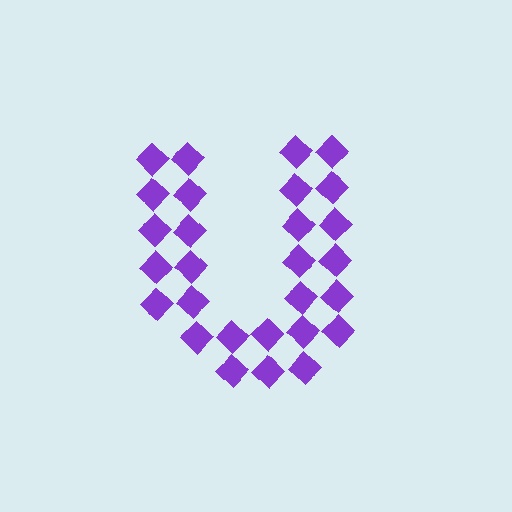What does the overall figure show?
The overall figure shows the letter U.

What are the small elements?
The small elements are diamonds.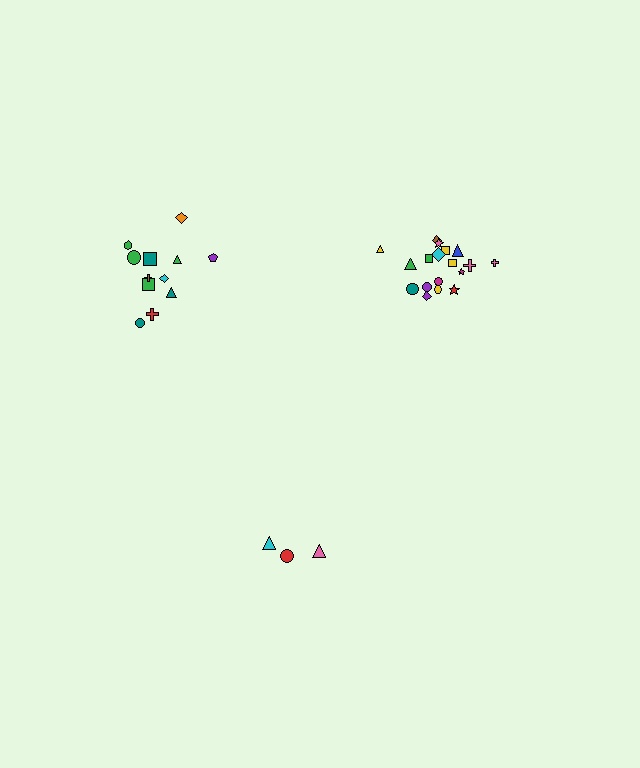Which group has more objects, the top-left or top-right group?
The top-right group.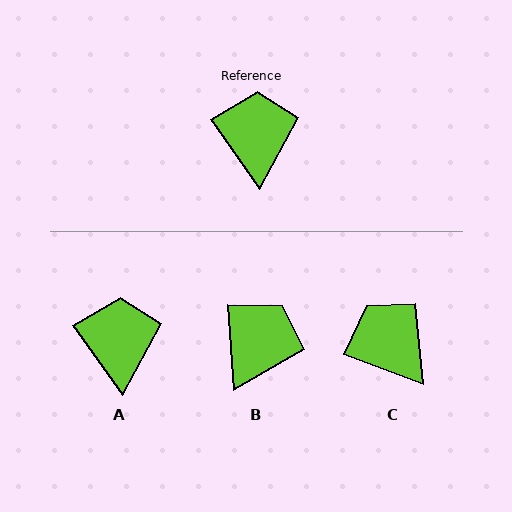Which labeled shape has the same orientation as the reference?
A.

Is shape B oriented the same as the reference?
No, it is off by about 31 degrees.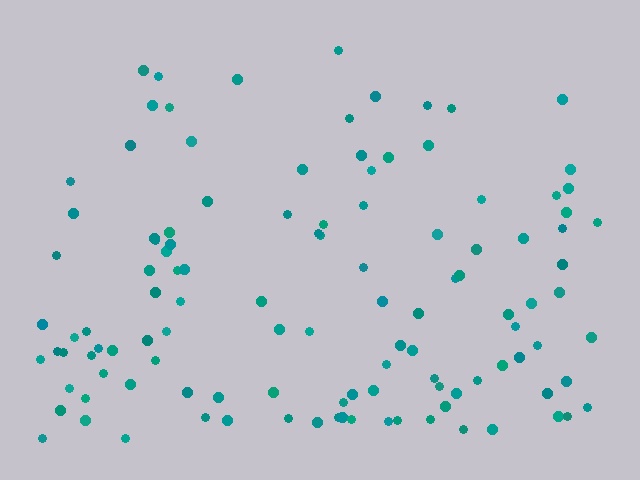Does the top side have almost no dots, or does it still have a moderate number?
Still a moderate number, just noticeably fewer than the bottom.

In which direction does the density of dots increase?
From top to bottom, with the bottom side densest.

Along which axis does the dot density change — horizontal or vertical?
Vertical.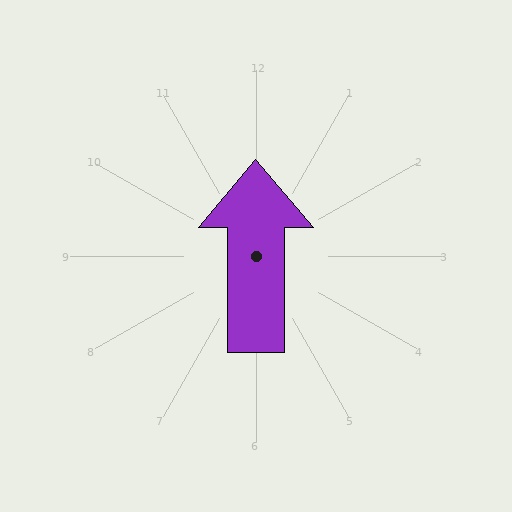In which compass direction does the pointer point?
North.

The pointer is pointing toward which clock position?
Roughly 12 o'clock.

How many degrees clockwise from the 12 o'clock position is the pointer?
Approximately 360 degrees.